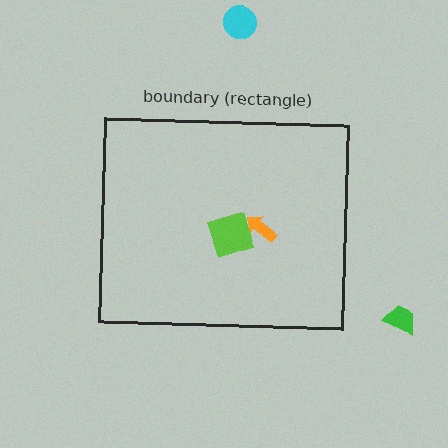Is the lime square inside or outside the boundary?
Inside.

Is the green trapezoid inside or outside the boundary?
Outside.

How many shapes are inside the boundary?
2 inside, 2 outside.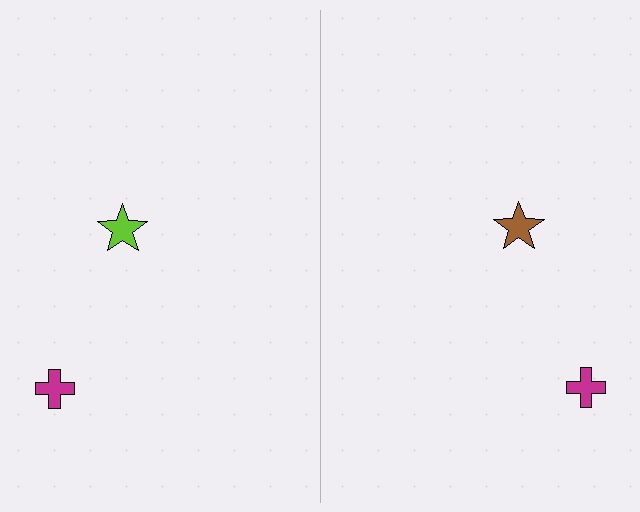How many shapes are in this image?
There are 4 shapes in this image.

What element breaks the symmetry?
The brown star on the right side breaks the symmetry — its mirror counterpart is lime.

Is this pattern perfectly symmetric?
No, the pattern is not perfectly symmetric. The brown star on the right side breaks the symmetry — its mirror counterpart is lime.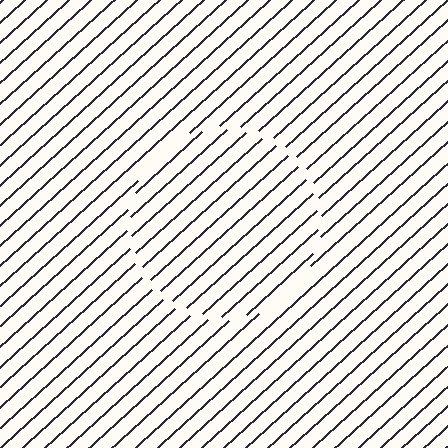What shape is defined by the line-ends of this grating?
An illusory circle. The interior of the shape contains the same grating, shifted by half a period — the contour is defined by the phase discontinuity where line-ends from the inner and outer gratings abut.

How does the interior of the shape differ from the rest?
The interior of the shape contains the same grating, shifted by half a period — the contour is defined by the phase discontinuity where line-ends from the inner and outer gratings abut.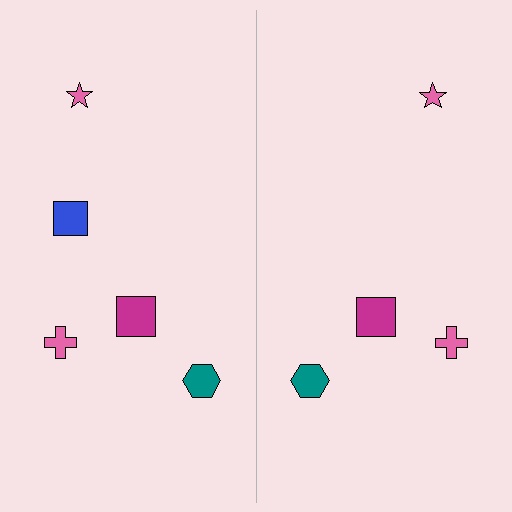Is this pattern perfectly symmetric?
No, the pattern is not perfectly symmetric. A blue square is missing from the right side.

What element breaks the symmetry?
A blue square is missing from the right side.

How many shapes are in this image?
There are 9 shapes in this image.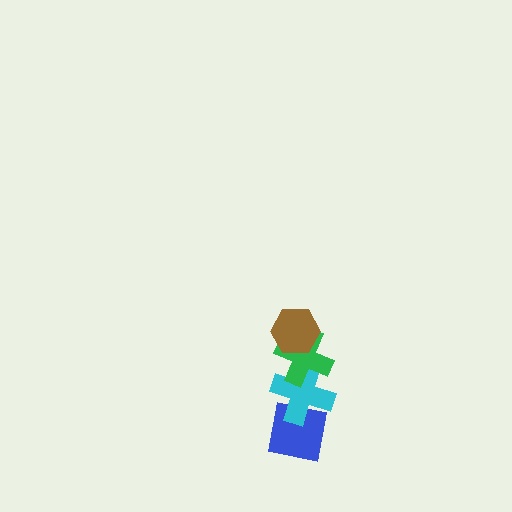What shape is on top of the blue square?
The cyan cross is on top of the blue square.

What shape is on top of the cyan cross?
The green cross is on top of the cyan cross.